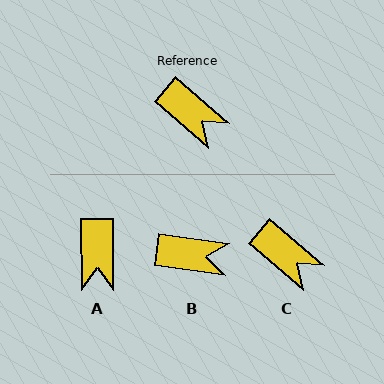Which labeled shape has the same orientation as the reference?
C.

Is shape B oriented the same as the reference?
No, it is off by about 33 degrees.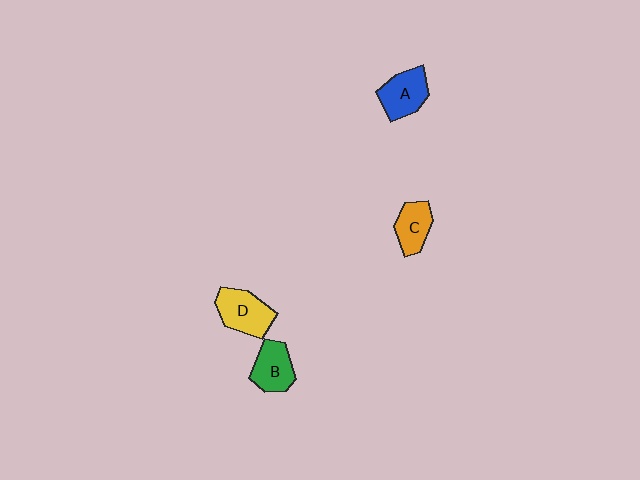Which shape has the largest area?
Shape D (yellow).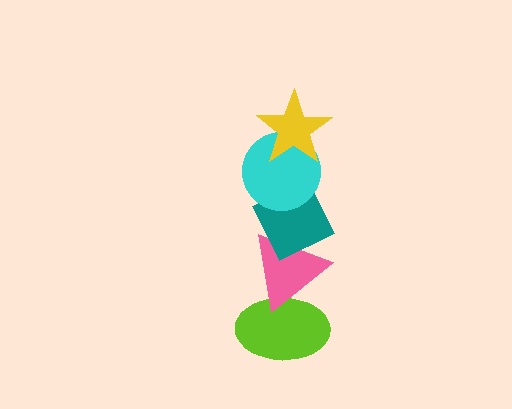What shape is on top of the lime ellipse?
The pink triangle is on top of the lime ellipse.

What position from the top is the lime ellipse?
The lime ellipse is 5th from the top.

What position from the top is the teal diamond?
The teal diamond is 3rd from the top.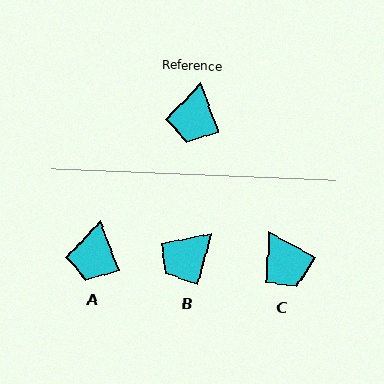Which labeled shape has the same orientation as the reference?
A.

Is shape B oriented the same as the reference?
No, it is off by about 35 degrees.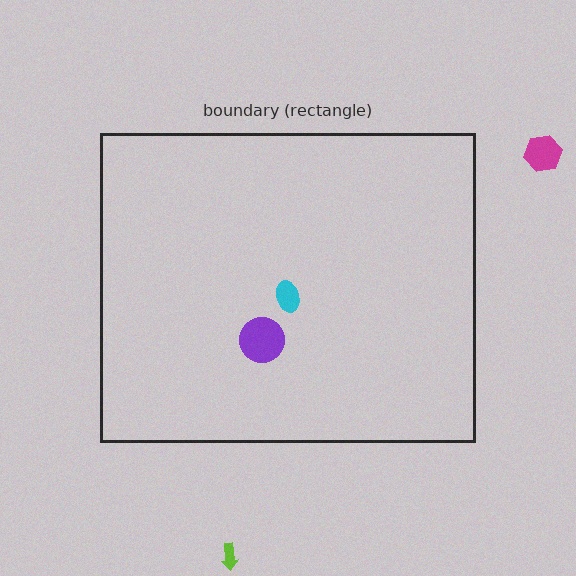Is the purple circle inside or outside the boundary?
Inside.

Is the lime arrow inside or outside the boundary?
Outside.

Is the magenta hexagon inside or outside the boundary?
Outside.